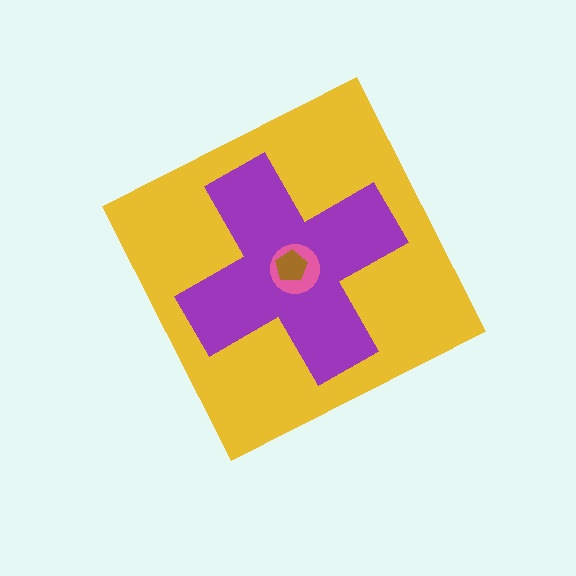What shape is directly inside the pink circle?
The brown pentagon.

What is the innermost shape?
The brown pentagon.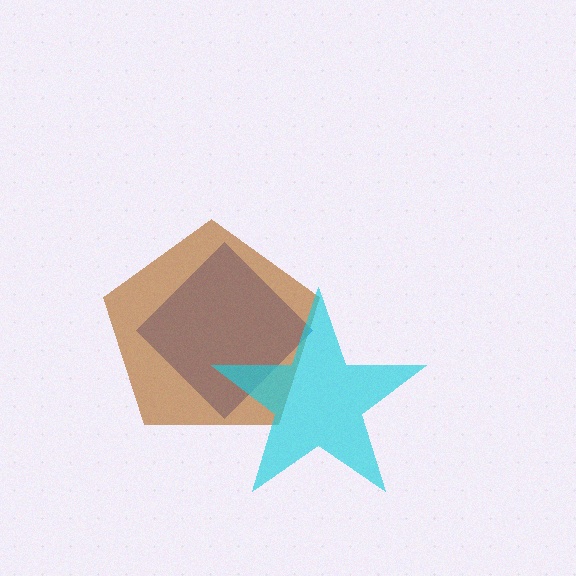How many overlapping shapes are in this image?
There are 3 overlapping shapes in the image.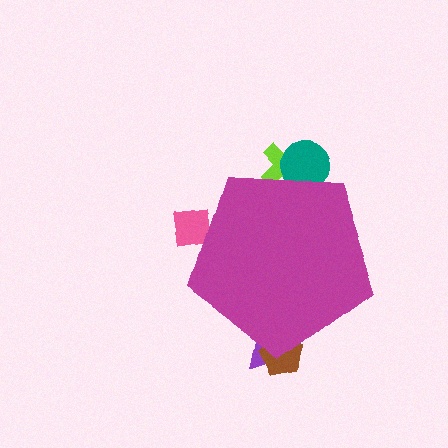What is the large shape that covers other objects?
A magenta pentagon.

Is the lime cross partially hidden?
Yes, the lime cross is partially hidden behind the magenta pentagon.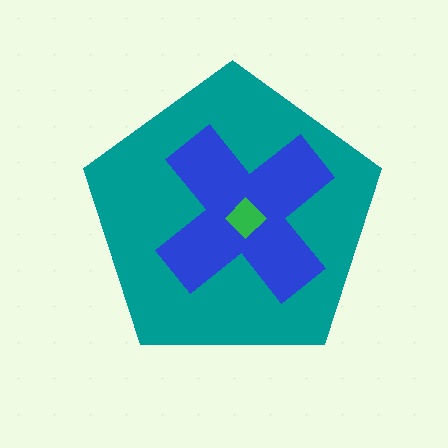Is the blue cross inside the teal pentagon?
Yes.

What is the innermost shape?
The green diamond.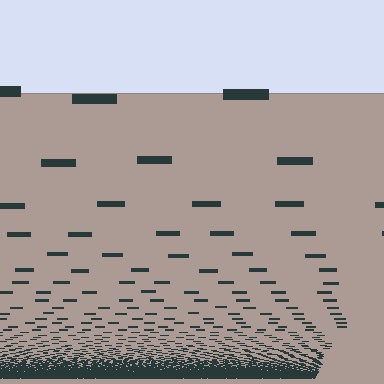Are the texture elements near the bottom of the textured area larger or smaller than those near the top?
Smaller. The gradient is inverted — elements near the bottom are smaller and denser.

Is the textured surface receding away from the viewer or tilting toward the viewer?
The surface appears to tilt toward the viewer. Texture elements get larger and sparser toward the top.